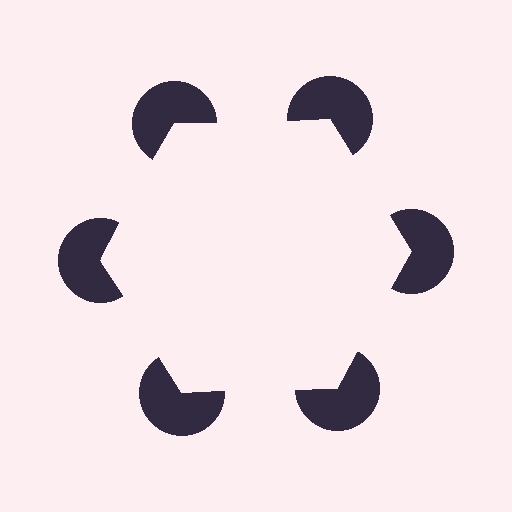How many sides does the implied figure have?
6 sides.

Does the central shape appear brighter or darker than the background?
It typically appears slightly brighter than the background, even though no actual brightness change is drawn.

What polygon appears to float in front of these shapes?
An illusory hexagon — its edges are inferred from the aligned wedge cuts in the pac-man discs, not physically drawn.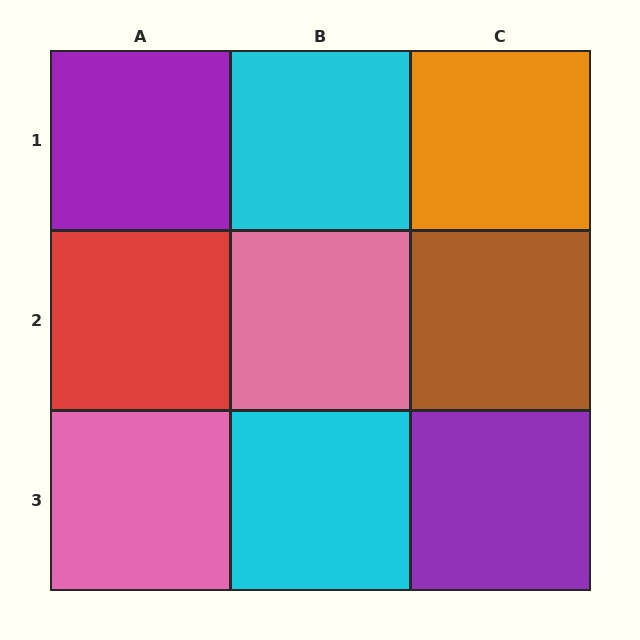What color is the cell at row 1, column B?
Cyan.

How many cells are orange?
1 cell is orange.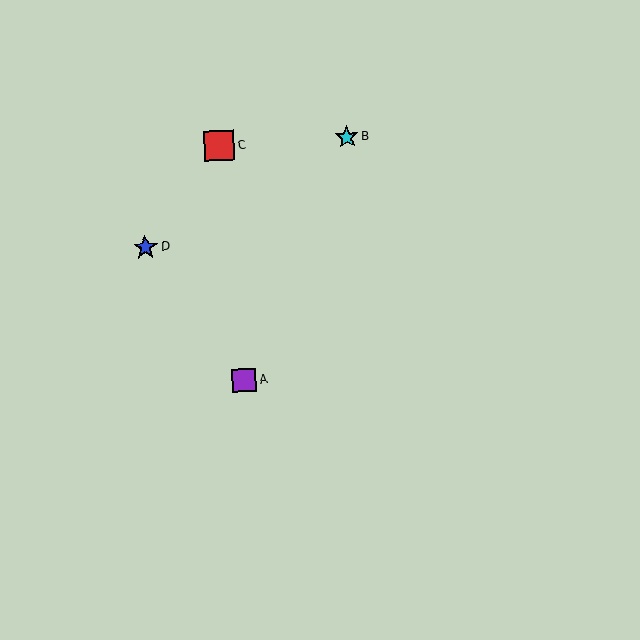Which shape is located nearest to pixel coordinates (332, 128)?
The cyan star (labeled B) at (347, 137) is nearest to that location.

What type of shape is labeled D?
Shape D is a blue star.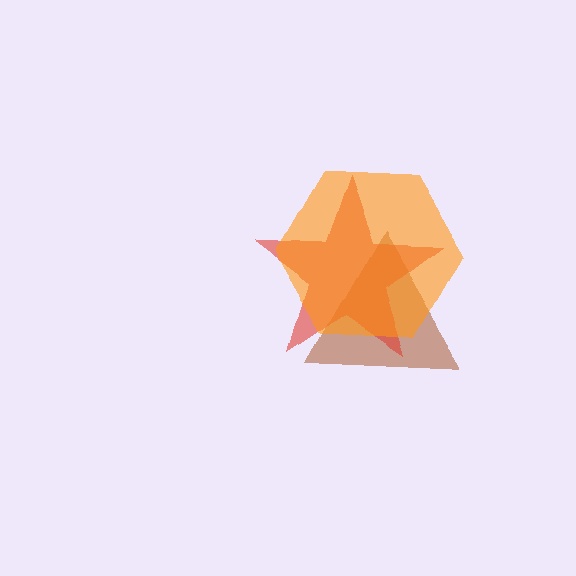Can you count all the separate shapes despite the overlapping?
Yes, there are 3 separate shapes.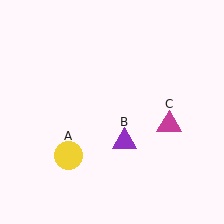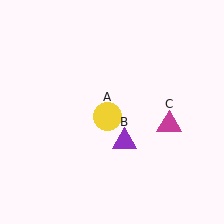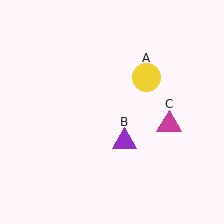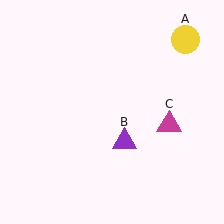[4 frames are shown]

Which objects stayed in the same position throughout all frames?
Purple triangle (object B) and magenta triangle (object C) remained stationary.